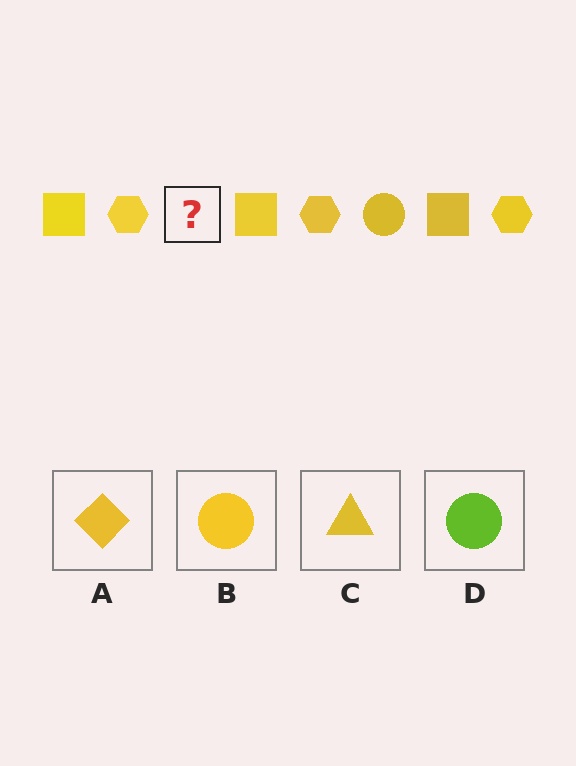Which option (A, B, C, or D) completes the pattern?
B.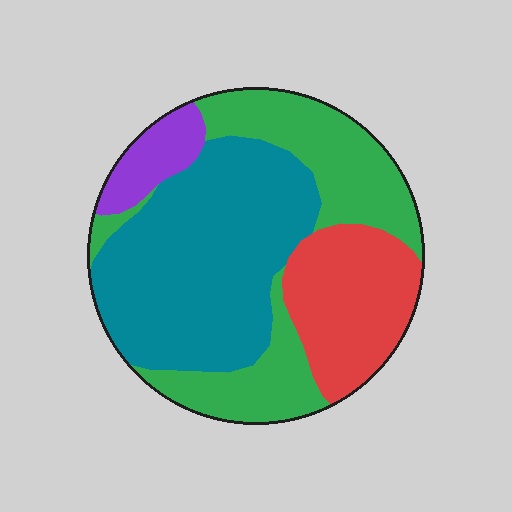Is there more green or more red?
Green.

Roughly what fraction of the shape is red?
Red covers 20% of the shape.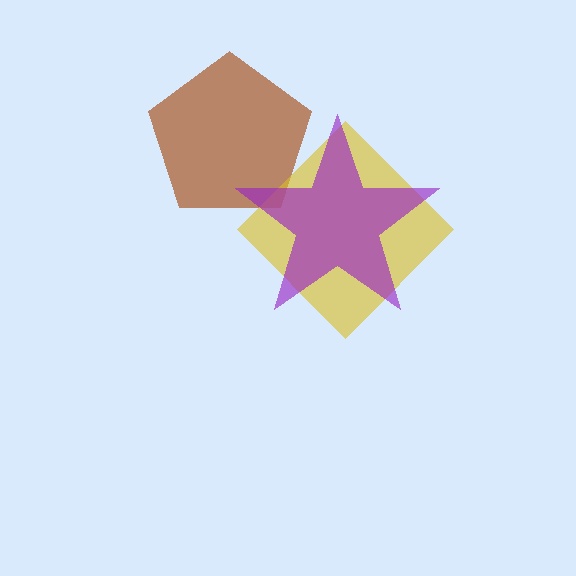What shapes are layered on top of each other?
The layered shapes are: a brown pentagon, a yellow diamond, a purple star.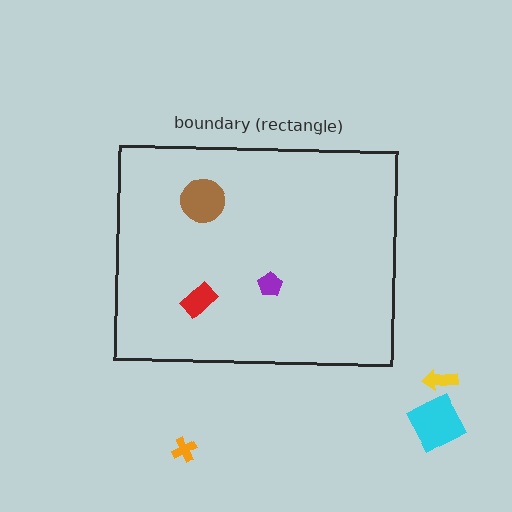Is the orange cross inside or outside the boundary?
Outside.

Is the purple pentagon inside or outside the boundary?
Inside.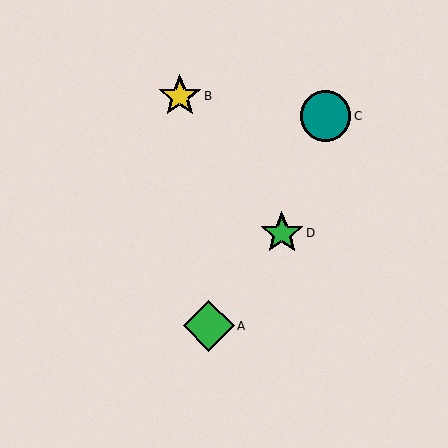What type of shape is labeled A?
Shape A is a green diamond.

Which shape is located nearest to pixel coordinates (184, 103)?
The yellow star (labeled B) at (180, 96) is nearest to that location.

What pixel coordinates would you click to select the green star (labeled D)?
Click at (282, 233) to select the green star D.